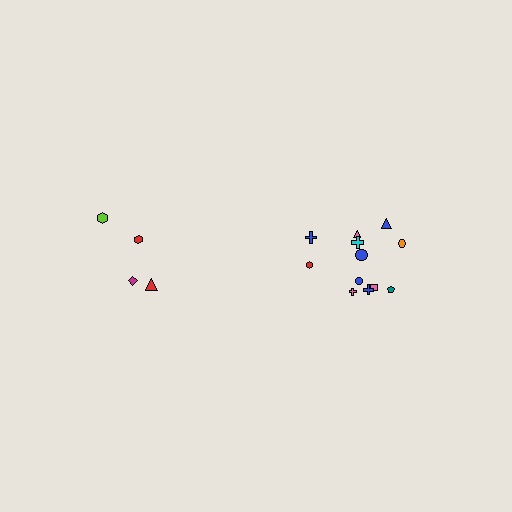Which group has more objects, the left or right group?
The right group.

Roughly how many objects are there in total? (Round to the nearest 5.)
Roughly 15 objects in total.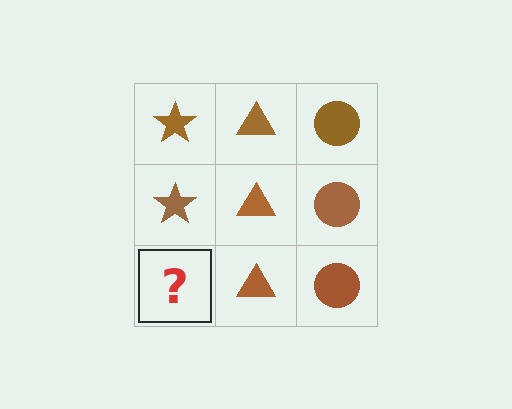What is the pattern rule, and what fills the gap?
The rule is that each column has a consistent shape. The gap should be filled with a brown star.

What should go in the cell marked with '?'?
The missing cell should contain a brown star.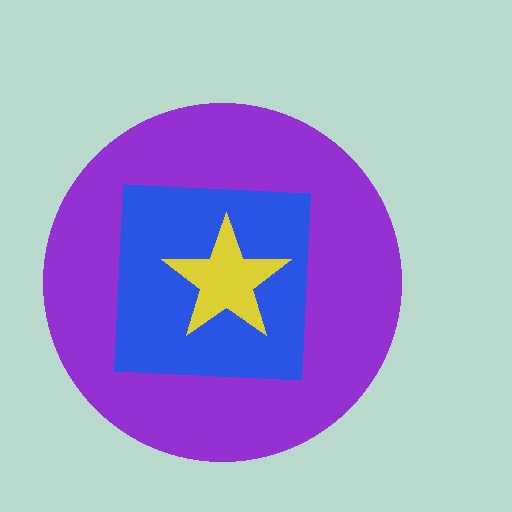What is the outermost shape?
The purple circle.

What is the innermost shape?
The yellow star.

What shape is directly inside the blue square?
The yellow star.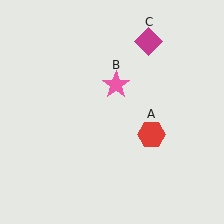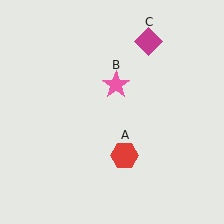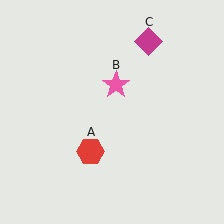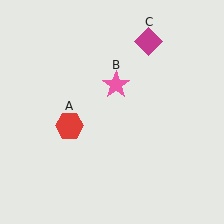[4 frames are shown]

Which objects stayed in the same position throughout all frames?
Pink star (object B) and magenta diamond (object C) remained stationary.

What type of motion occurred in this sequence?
The red hexagon (object A) rotated clockwise around the center of the scene.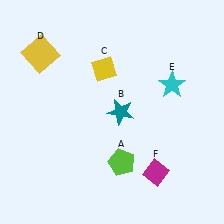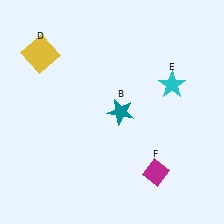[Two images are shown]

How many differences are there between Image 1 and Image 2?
There are 2 differences between the two images.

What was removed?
The yellow diamond (C), the lime pentagon (A) were removed in Image 2.